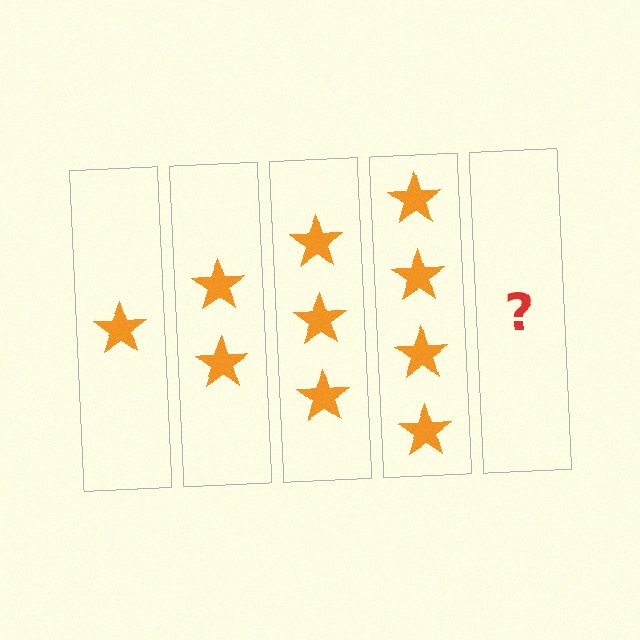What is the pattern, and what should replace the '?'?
The pattern is that each step adds one more star. The '?' should be 5 stars.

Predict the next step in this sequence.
The next step is 5 stars.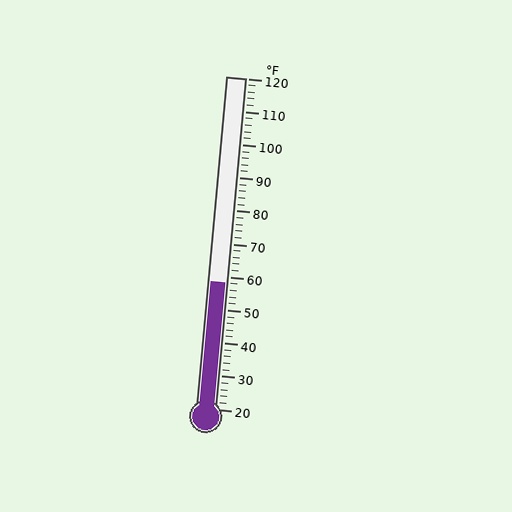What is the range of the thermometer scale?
The thermometer scale ranges from 20°F to 120°F.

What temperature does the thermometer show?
The thermometer shows approximately 58°F.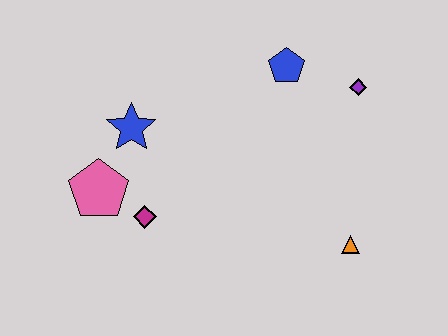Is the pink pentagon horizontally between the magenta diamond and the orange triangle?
No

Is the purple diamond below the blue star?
No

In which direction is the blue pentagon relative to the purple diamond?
The blue pentagon is to the left of the purple diamond.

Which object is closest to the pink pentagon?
The magenta diamond is closest to the pink pentagon.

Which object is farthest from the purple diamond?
The pink pentagon is farthest from the purple diamond.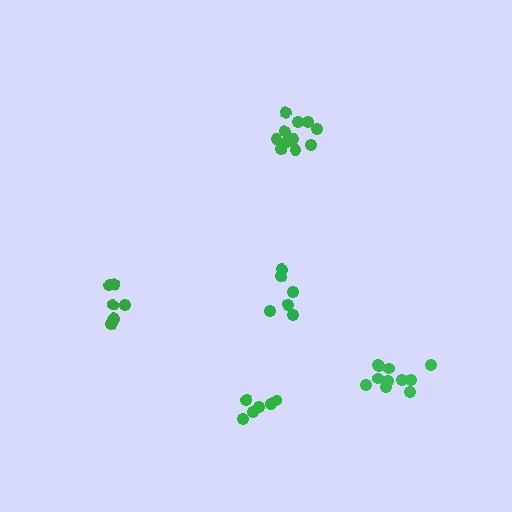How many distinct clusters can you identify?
There are 5 distinct clusters.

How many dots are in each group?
Group 1: 6 dots, Group 2: 11 dots, Group 3: 7 dots, Group 4: 11 dots, Group 5: 6 dots (41 total).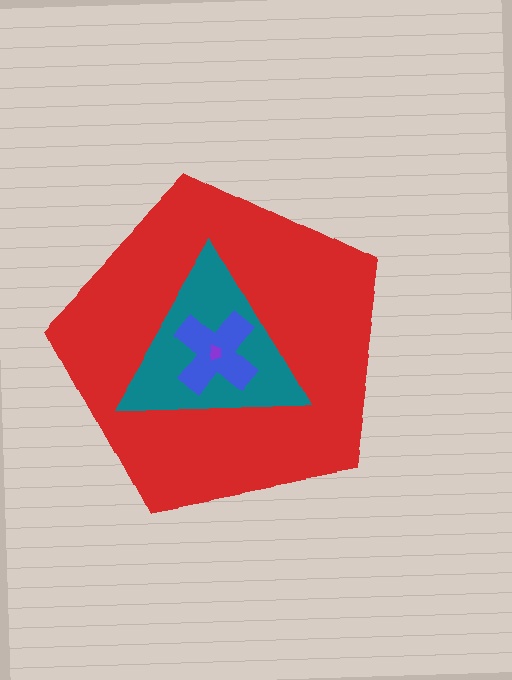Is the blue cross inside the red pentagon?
Yes.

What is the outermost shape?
The red pentagon.